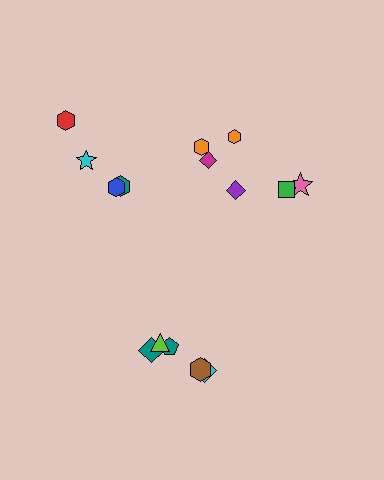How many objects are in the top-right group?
There are 6 objects.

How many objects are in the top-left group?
There are 4 objects.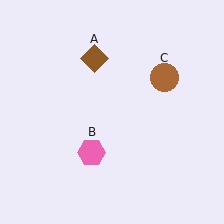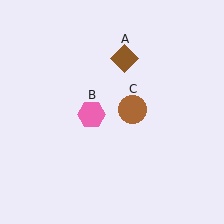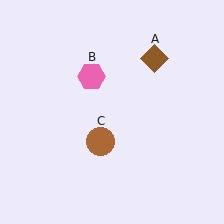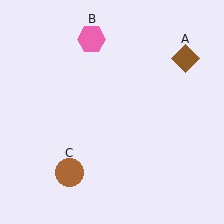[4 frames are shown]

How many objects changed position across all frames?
3 objects changed position: brown diamond (object A), pink hexagon (object B), brown circle (object C).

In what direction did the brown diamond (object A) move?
The brown diamond (object A) moved right.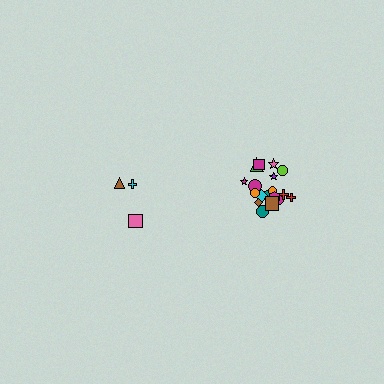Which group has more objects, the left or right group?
The right group.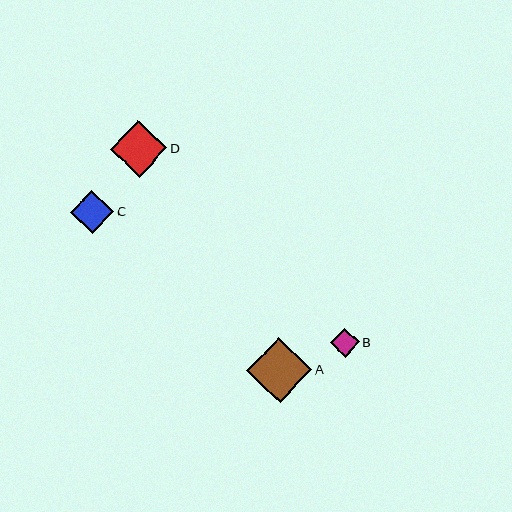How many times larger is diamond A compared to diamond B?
Diamond A is approximately 2.3 times the size of diamond B.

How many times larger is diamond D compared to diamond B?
Diamond D is approximately 2.0 times the size of diamond B.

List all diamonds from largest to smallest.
From largest to smallest: A, D, C, B.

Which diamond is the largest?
Diamond A is the largest with a size of approximately 65 pixels.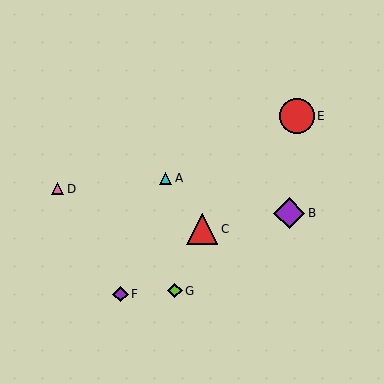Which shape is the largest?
The red circle (labeled E) is the largest.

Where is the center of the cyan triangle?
The center of the cyan triangle is at (166, 178).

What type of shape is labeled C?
Shape C is a red triangle.